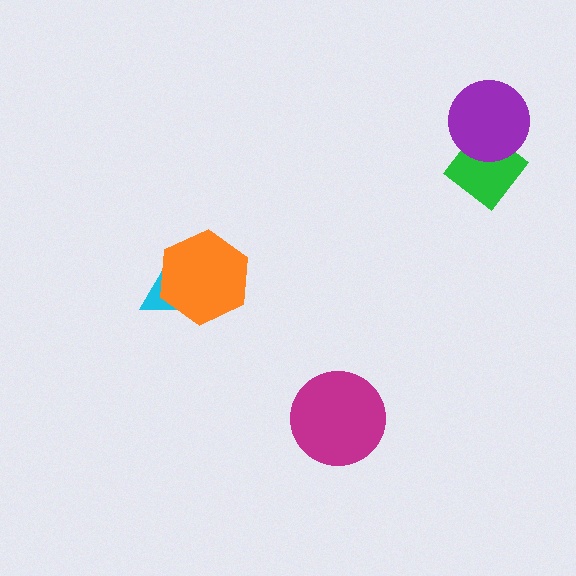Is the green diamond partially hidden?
Yes, it is partially covered by another shape.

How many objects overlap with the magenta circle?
0 objects overlap with the magenta circle.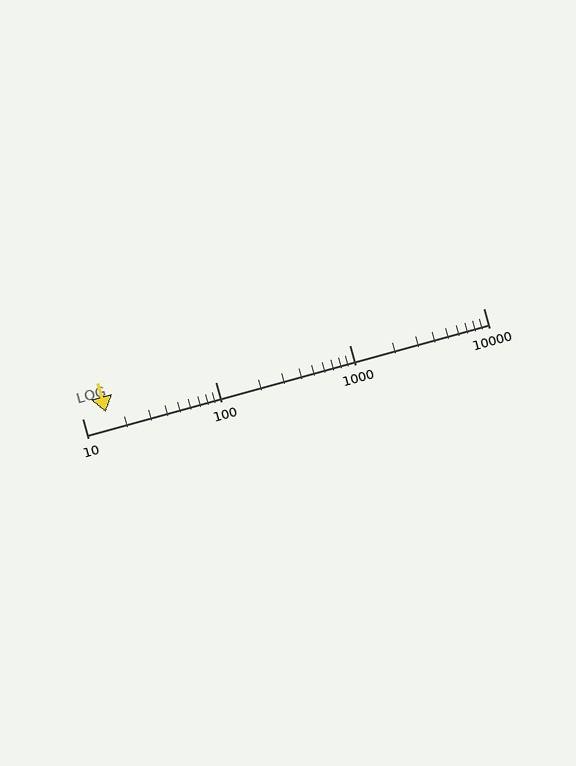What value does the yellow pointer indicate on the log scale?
The pointer indicates approximately 15.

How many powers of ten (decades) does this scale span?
The scale spans 3 decades, from 10 to 10000.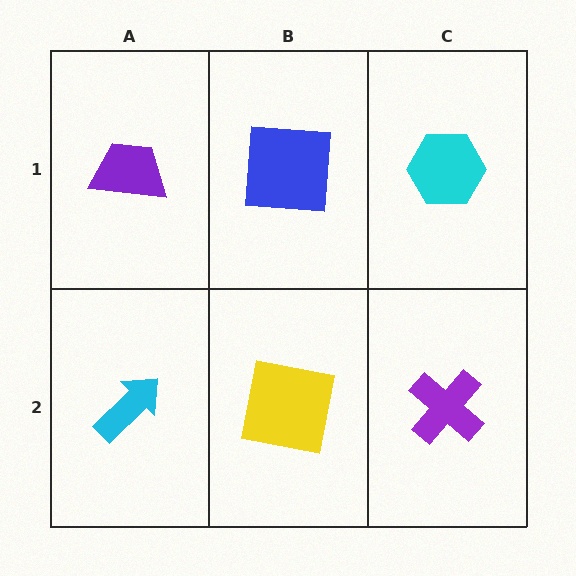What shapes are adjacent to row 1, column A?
A cyan arrow (row 2, column A), a blue square (row 1, column B).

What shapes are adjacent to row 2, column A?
A purple trapezoid (row 1, column A), a yellow square (row 2, column B).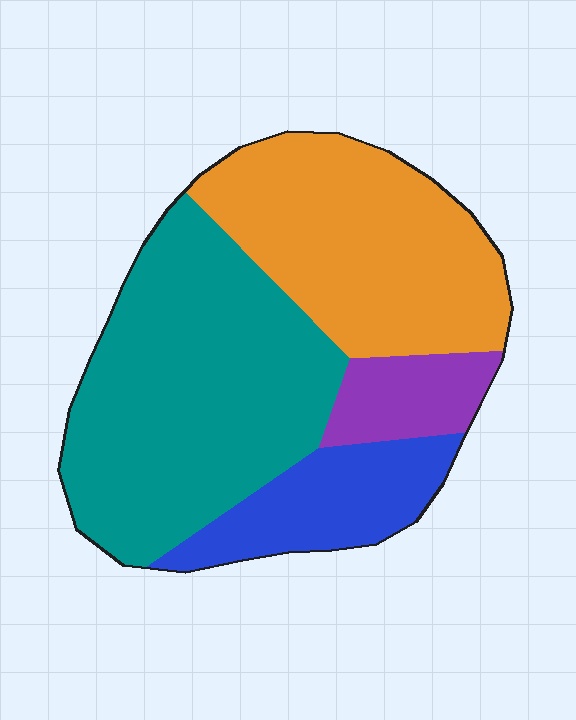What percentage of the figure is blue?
Blue takes up about one sixth (1/6) of the figure.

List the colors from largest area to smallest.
From largest to smallest: teal, orange, blue, purple.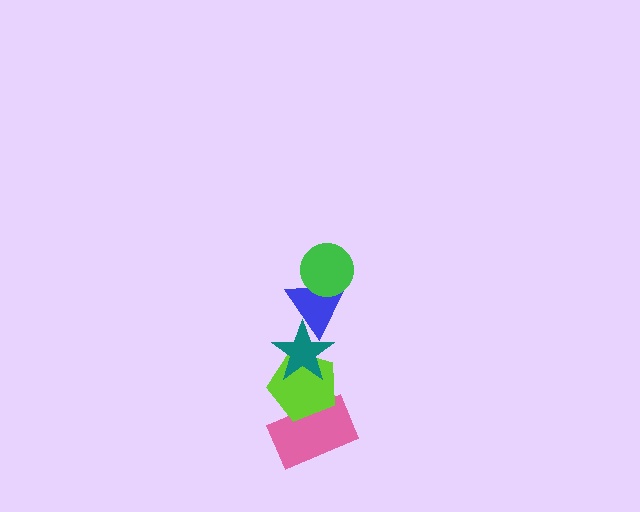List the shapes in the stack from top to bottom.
From top to bottom: the green circle, the blue triangle, the teal star, the lime pentagon, the pink rectangle.